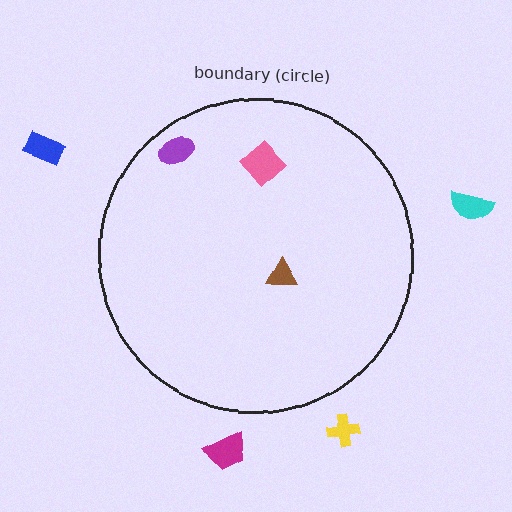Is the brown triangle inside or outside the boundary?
Inside.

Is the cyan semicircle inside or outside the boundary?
Outside.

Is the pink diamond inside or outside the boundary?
Inside.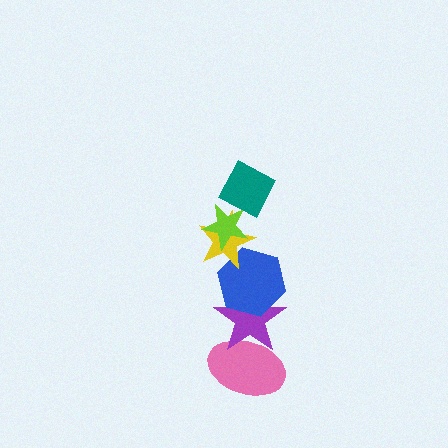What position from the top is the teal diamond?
The teal diamond is 1st from the top.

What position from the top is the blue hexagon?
The blue hexagon is 4th from the top.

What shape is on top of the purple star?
The blue hexagon is on top of the purple star.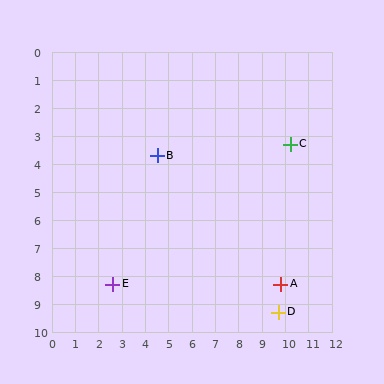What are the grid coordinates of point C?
Point C is at approximately (10.2, 3.3).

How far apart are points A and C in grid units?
Points A and C are about 5.0 grid units apart.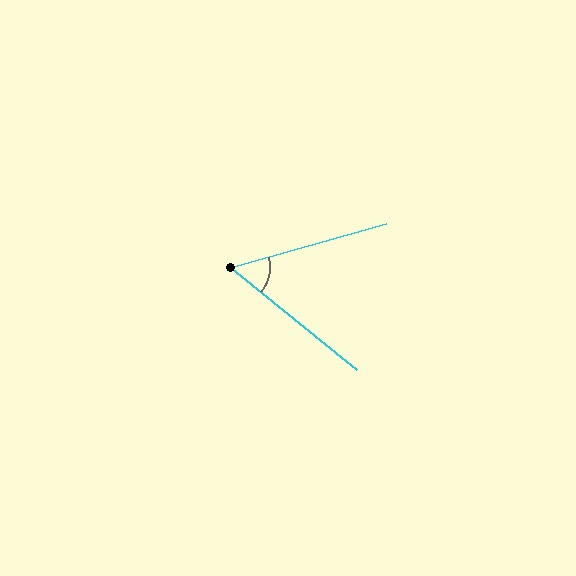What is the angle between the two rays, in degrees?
Approximately 55 degrees.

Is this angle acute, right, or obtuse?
It is acute.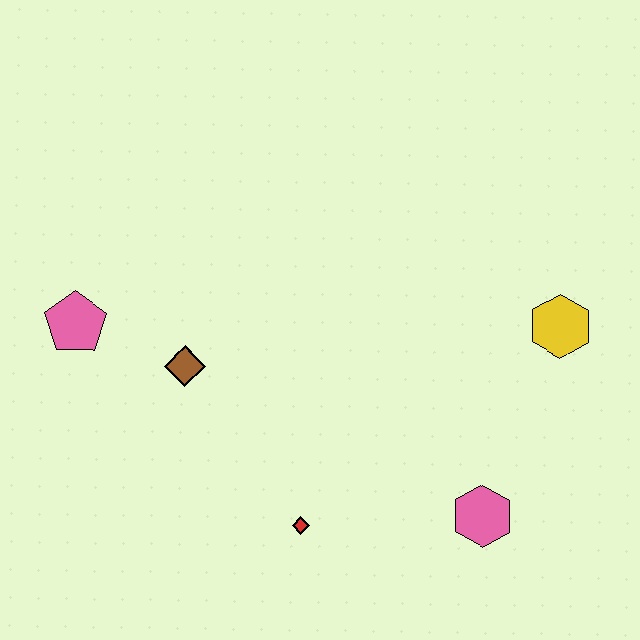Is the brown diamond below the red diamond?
No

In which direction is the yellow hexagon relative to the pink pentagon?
The yellow hexagon is to the right of the pink pentagon.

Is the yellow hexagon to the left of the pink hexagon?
No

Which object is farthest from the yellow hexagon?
The pink pentagon is farthest from the yellow hexagon.